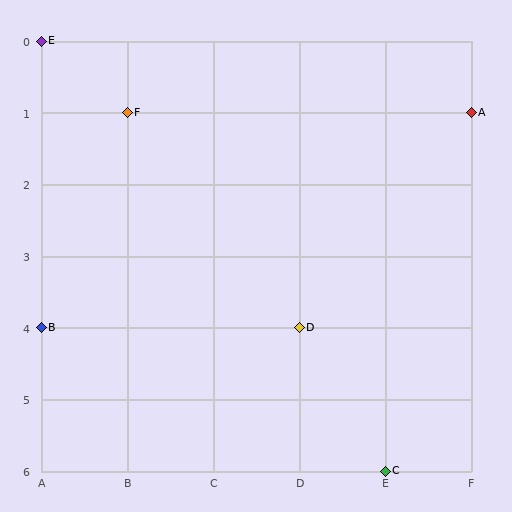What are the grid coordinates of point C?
Point C is at grid coordinates (E, 6).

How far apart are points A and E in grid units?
Points A and E are 5 columns and 1 row apart (about 5.1 grid units diagonally).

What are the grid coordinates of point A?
Point A is at grid coordinates (F, 1).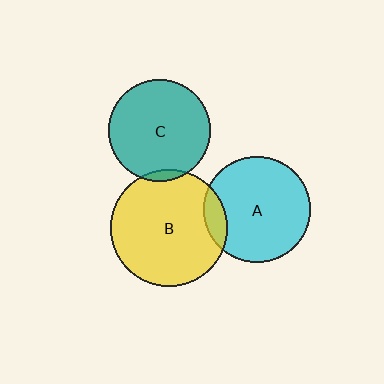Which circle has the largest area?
Circle B (yellow).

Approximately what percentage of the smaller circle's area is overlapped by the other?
Approximately 5%.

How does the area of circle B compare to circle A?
Approximately 1.2 times.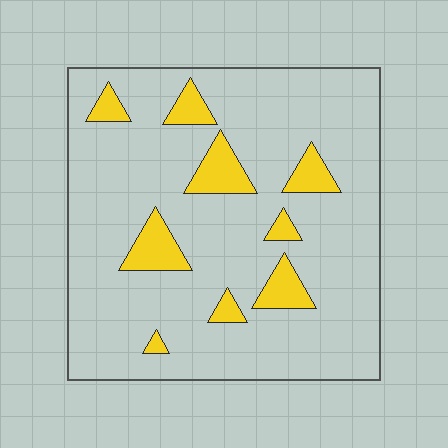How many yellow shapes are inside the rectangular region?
9.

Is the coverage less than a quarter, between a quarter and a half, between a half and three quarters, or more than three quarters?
Less than a quarter.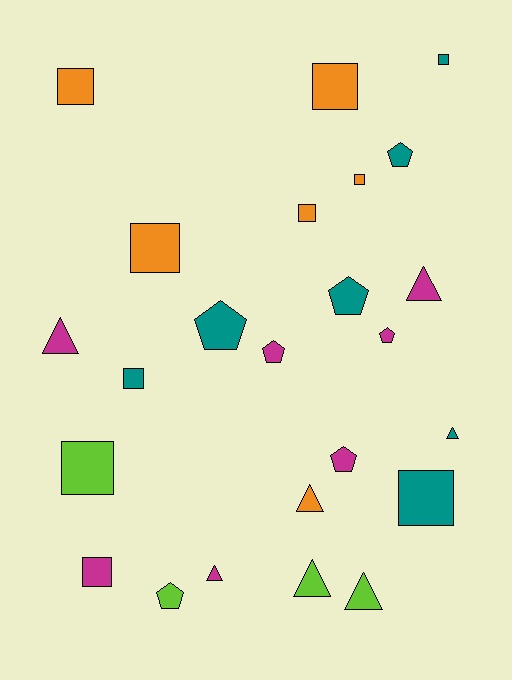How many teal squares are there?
There are 3 teal squares.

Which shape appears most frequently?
Square, with 10 objects.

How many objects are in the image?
There are 24 objects.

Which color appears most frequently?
Magenta, with 7 objects.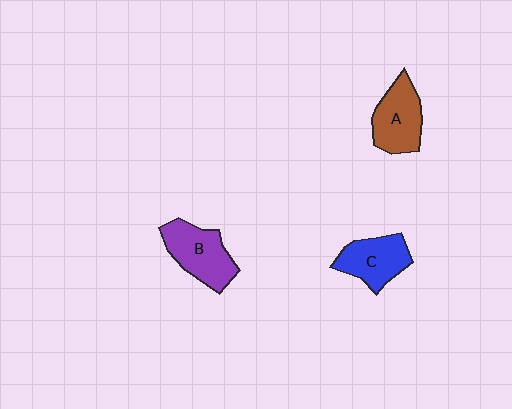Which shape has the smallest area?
Shape C (blue).